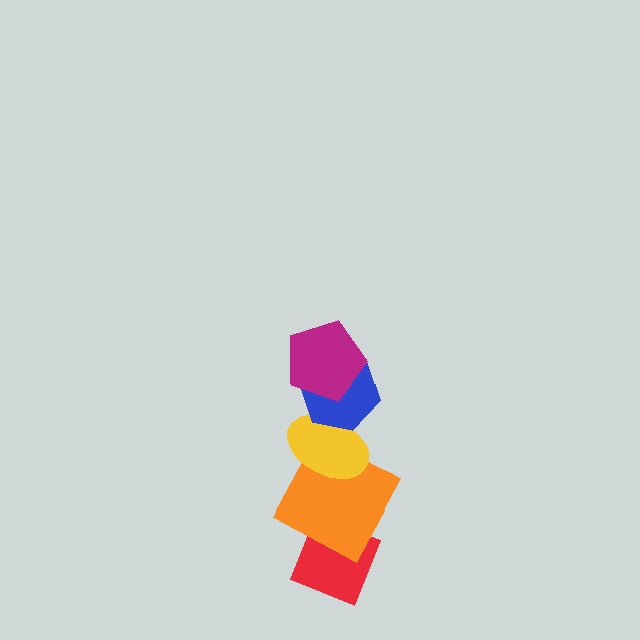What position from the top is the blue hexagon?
The blue hexagon is 2nd from the top.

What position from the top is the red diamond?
The red diamond is 5th from the top.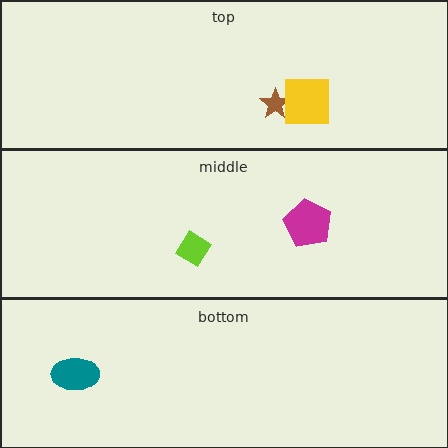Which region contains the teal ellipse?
The bottom region.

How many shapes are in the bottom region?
1.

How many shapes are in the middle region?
2.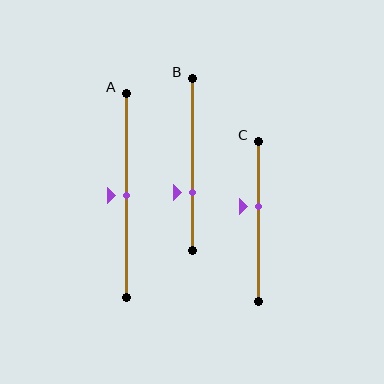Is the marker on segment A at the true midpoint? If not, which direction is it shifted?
Yes, the marker on segment A is at the true midpoint.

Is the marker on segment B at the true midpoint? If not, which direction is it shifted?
No, the marker on segment B is shifted downward by about 16% of the segment length.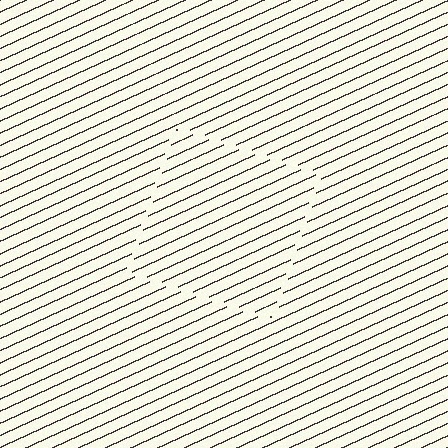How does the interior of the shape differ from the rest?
The interior of the shape contains the same grating, shifted by half a period — the contour is defined by the phase discontinuity where line-ends from the inner and outer gratings abut.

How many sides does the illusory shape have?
4 sides — the line-ends trace a square.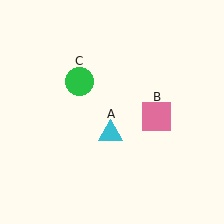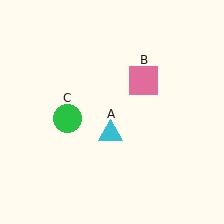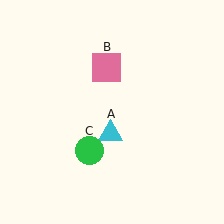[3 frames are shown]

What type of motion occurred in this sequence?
The pink square (object B), green circle (object C) rotated counterclockwise around the center of the scene.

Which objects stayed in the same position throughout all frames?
Cyan triangle (object A) remained stationary.